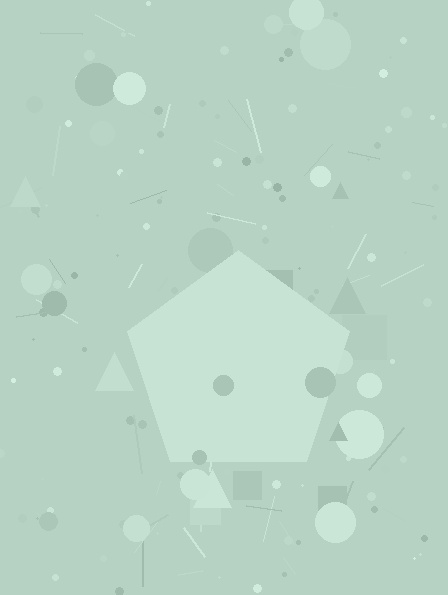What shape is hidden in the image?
A pentagon is hidden in the image.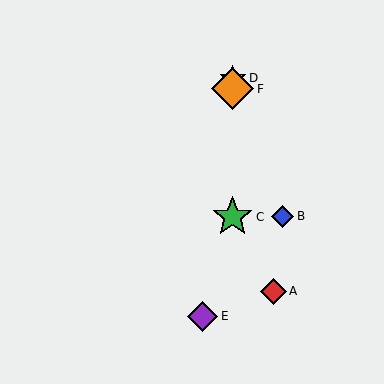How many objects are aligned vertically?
3 objects (C, D, F) are aligned vertically.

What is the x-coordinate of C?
Object C is at x≈233.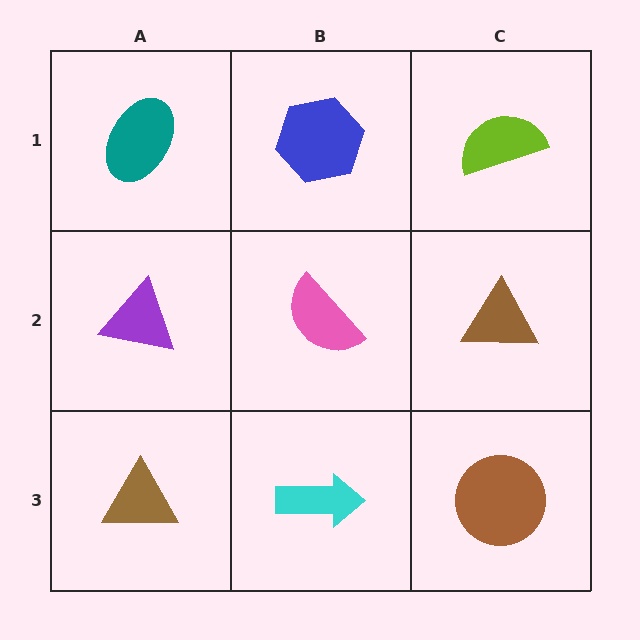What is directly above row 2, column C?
A lime semicircle.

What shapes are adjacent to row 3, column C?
A brown triangle (row 2, column C), a cyan arrow (row 3, column B).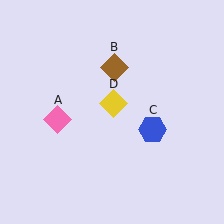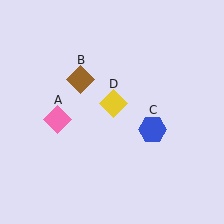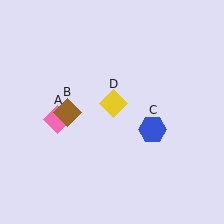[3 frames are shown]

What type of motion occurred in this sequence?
The brown diamond (object B) rotated counterclockwise around the center of the scene.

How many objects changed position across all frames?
1 object changed position: brown diamond (object B).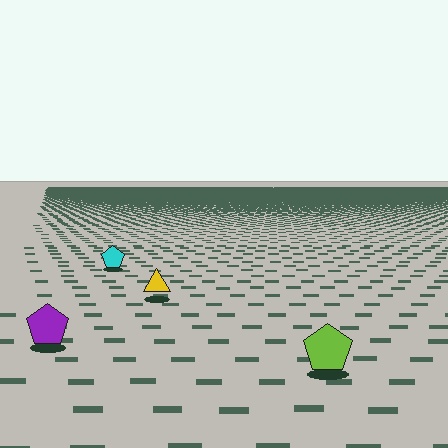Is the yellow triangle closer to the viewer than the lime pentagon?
No. The lime pentagon is closer — you can tell from the texture gradient: the ground texture is coarser near it.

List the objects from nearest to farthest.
From nearest to farthest: the lime pentagon, the purple pentagon, the yellow triangle, the cyan pentagon.